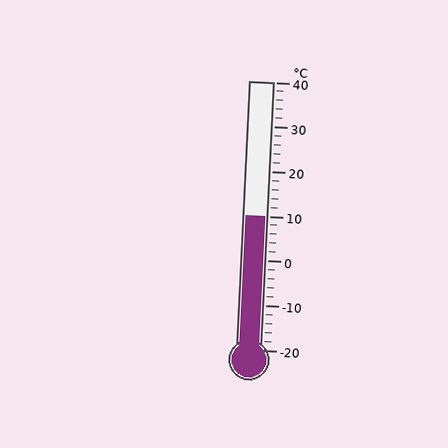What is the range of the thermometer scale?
The thermometer scale ranges from -20°C to 40°C.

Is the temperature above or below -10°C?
The temperature is above -10°C.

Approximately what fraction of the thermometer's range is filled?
The thermometer is filled to approximately 50% of its range.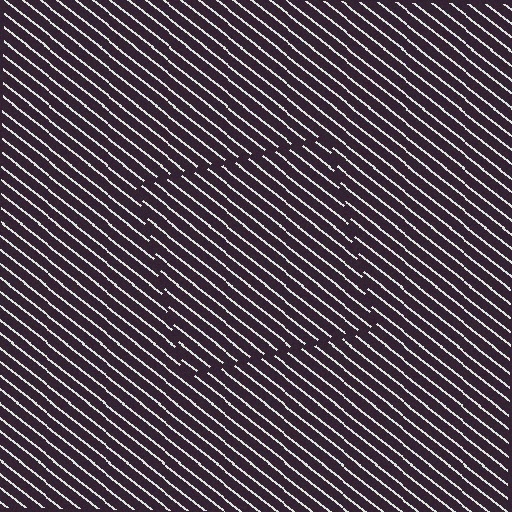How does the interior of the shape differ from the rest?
The interior of the shape contains the same grating, shifted by half a period — the contour is defined by the phase discontinuity where line-ends from the inner and outer gratings abut.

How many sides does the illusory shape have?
4 sides — the line-ends trace a square.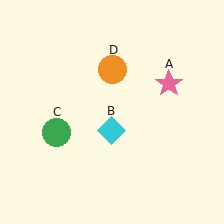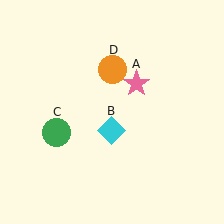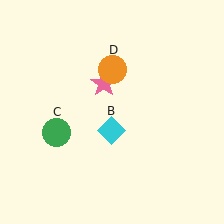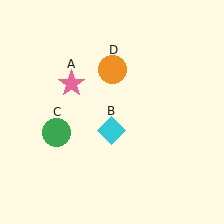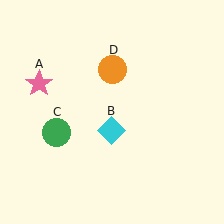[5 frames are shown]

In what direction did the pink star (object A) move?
The pink star (object A) moved left.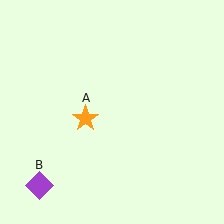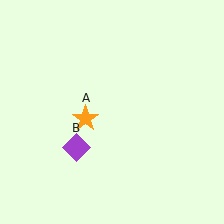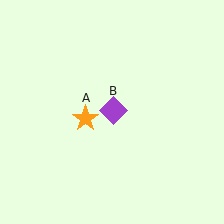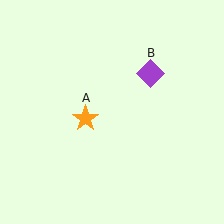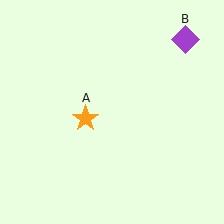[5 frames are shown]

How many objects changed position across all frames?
1 object changed position: purple diamond (object B).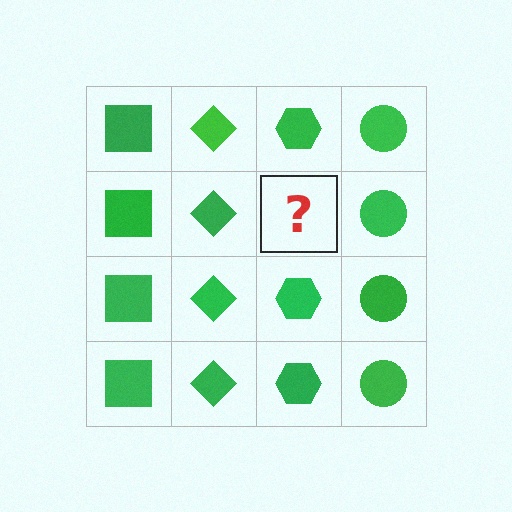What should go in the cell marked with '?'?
The missing cell should contain a green hexagon.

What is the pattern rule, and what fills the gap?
The rule is that each column has a consistent shape. The gap should be filled with a green hexagon.